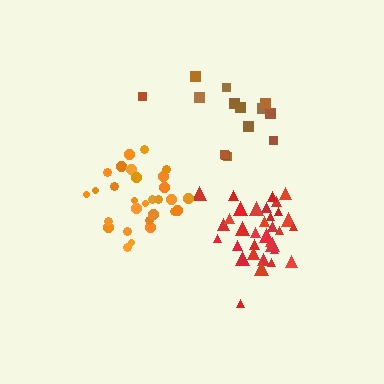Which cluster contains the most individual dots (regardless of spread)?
Red (33).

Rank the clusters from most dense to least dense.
red, orange, brown.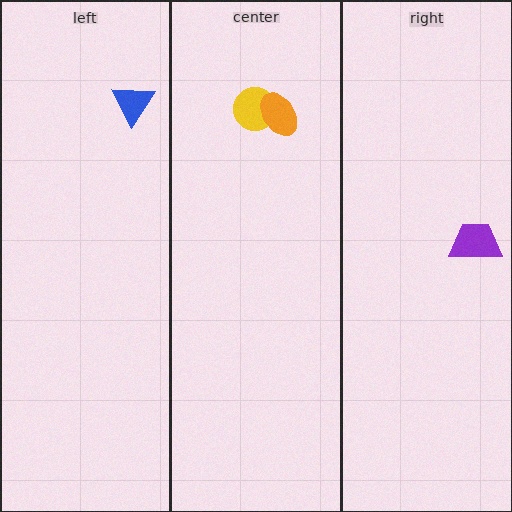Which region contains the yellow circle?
The center region.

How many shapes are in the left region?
1.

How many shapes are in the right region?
1.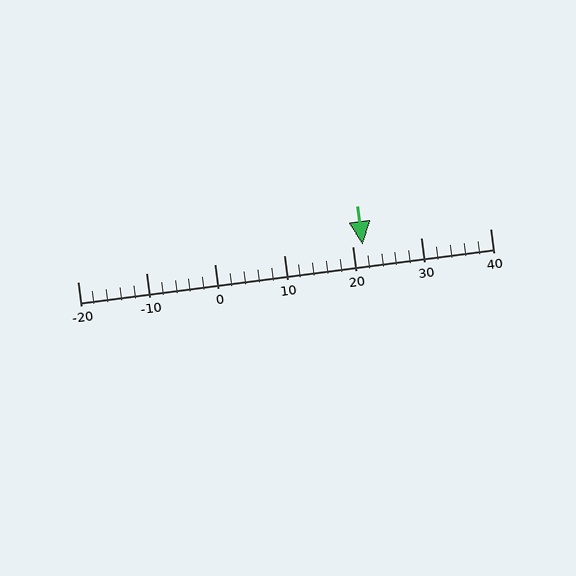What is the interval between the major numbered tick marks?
The major tick marks are spaced 10 units apart.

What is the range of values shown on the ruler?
The ruler shows values from -20 to 40.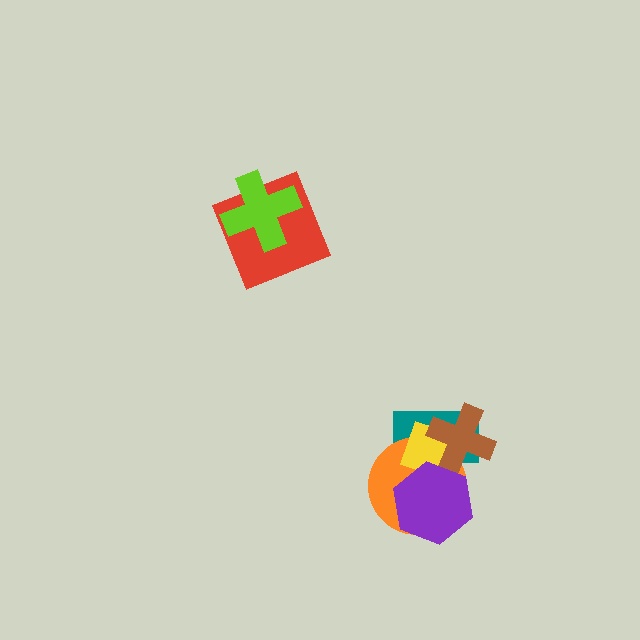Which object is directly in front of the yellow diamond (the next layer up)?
The brown cross is directly in front of the yellow diamond.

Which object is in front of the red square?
The lime cross is in front of the red square.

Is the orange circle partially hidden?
Yes, it is partially covered by another shape.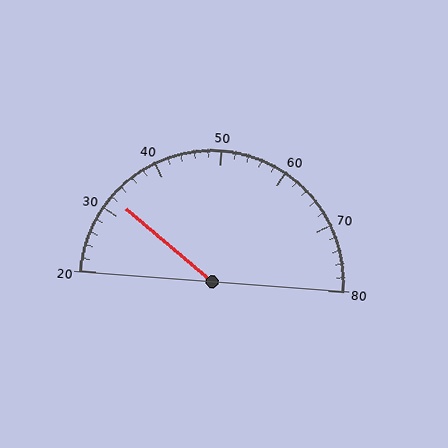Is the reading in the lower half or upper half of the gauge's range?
The reading is in the lower half of the range (20 to 80).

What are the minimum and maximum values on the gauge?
The gauge ranges from 20 to 80.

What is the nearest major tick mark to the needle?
The nearest major tick mark is 30.